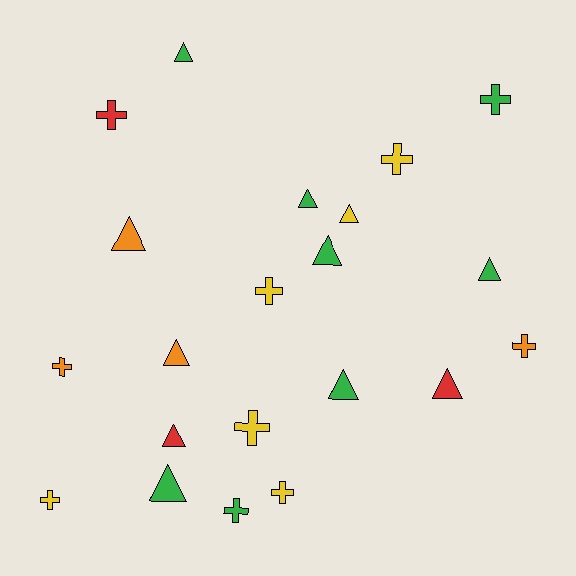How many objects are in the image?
There are 21 objects.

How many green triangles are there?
There are 6 green triangles.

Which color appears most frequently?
Green, with 8 objects.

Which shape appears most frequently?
Triangle, with 11 objects.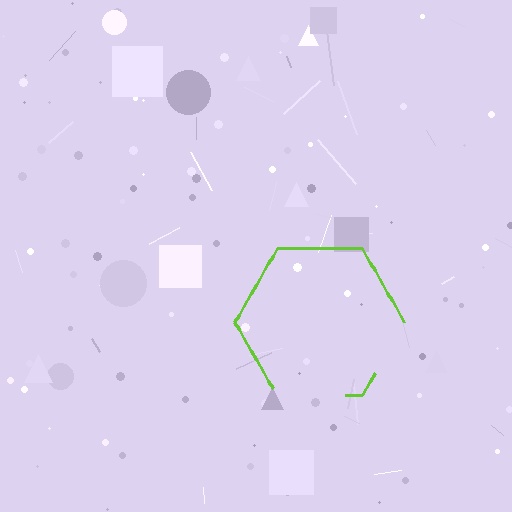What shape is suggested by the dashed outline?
The dashed outline suggests a hexagon.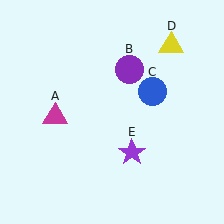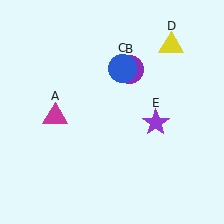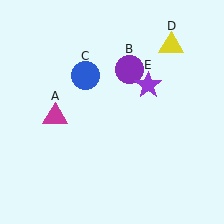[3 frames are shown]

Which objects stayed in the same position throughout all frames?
Magenta triangle (object A) and purple circle (object B) and yellow triangle (object D) remained stationary.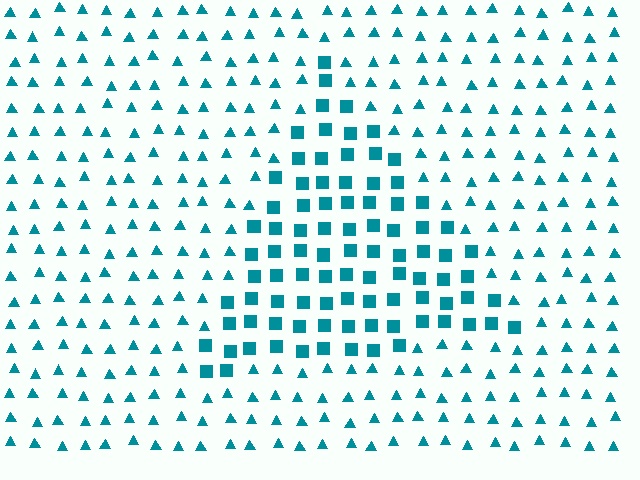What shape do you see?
I see a triangle.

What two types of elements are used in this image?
The image uses squares inside the triangle region and triangles outside it.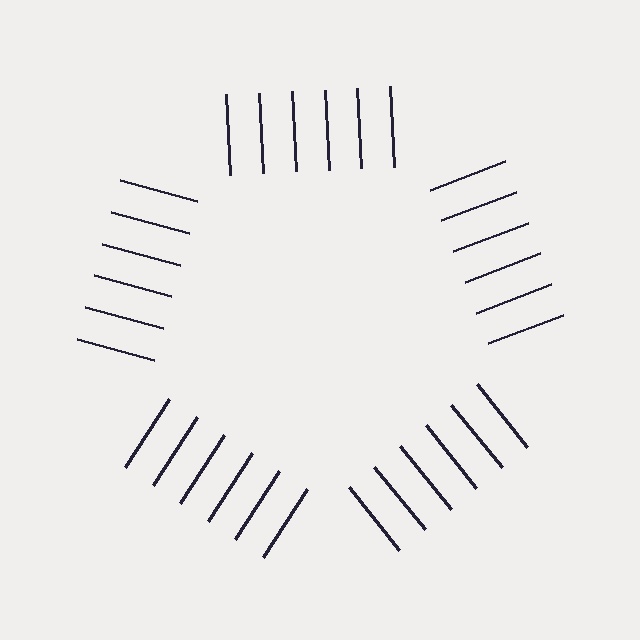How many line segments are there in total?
30 — 6 along each of the 5 edges.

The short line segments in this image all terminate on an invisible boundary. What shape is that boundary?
An illusory pentagon — the line segments terminate on its edges but no continuous stroke is drawn.